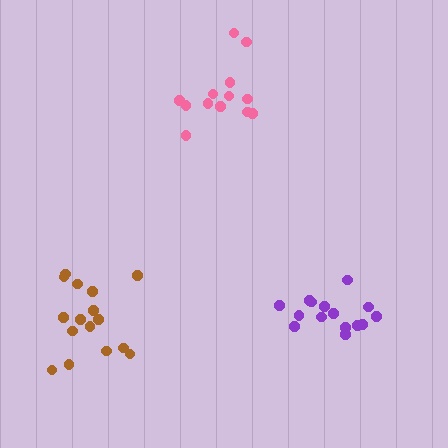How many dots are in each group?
Group 1: 15 dots, Group 2: 13 dots, Group 3: 16 dots (44 total).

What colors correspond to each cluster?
The clusters are colored: purple, pink, brown.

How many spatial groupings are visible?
There are 3 spatial groupings.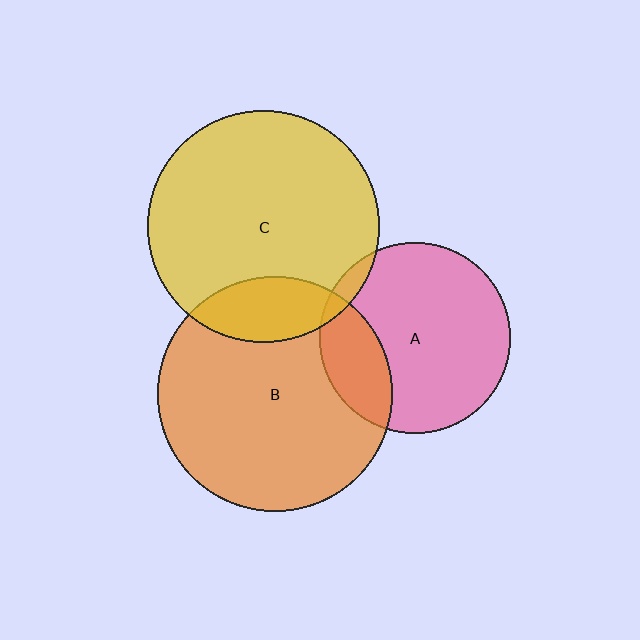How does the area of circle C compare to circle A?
Approximately 1.5 times.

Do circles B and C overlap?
Yes.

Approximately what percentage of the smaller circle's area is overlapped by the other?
Approximately 20%.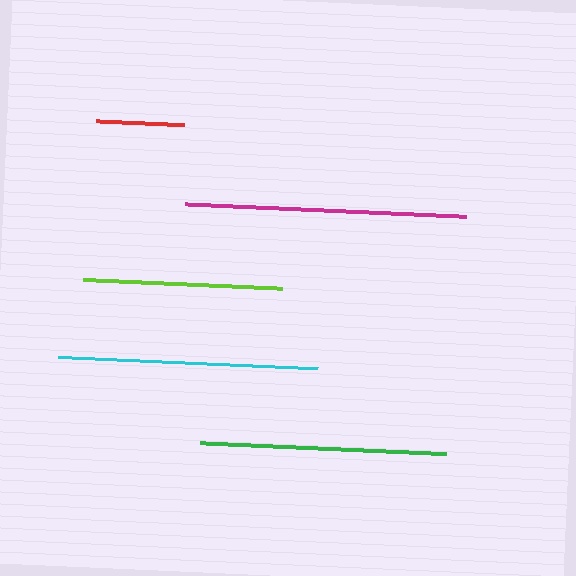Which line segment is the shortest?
The red line is the shortest at approximately 87 pixels.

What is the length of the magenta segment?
The magenta segment is approximately 282 pixels long.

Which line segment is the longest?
The magenta line is the longest at approximately 282 pixels.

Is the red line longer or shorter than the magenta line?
The magenta line is longer than the red line.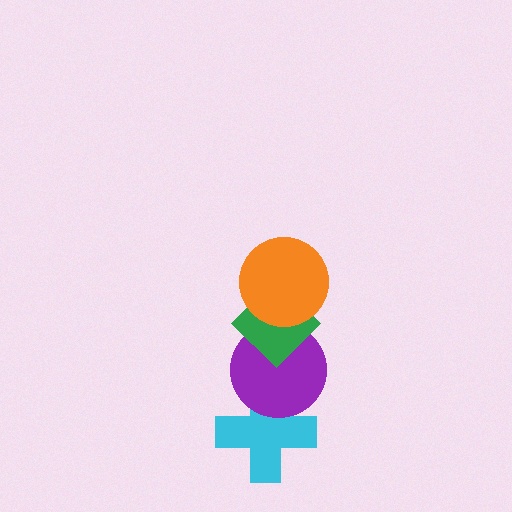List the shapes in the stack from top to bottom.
From top to bottom: the orange circle, the green diamond, the purple circle, the cyan cross.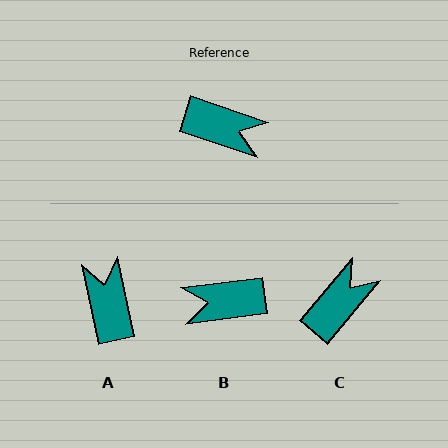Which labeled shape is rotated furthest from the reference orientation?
B, about 154 degrees away.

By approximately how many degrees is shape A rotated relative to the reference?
Approximately 121 degrees counter-clockwise.